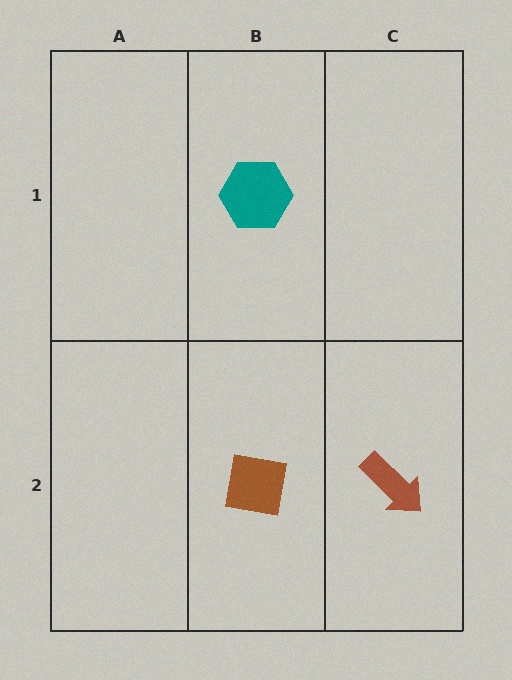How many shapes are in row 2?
2 shapes.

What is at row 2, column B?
A brown square.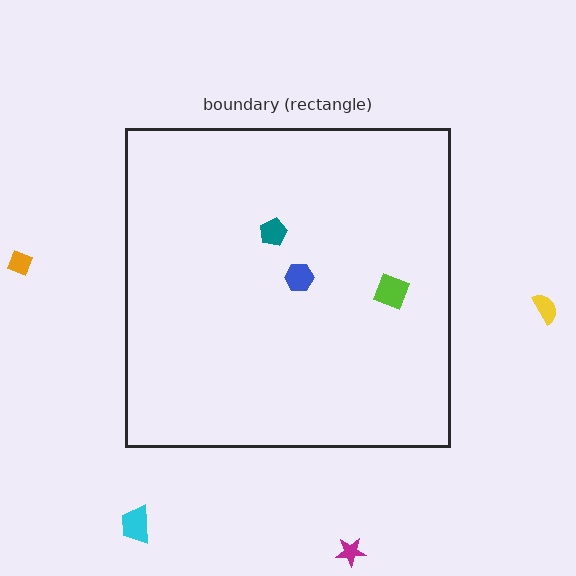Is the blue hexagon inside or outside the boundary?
Inside.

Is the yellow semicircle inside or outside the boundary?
Outside.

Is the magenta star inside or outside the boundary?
Outside.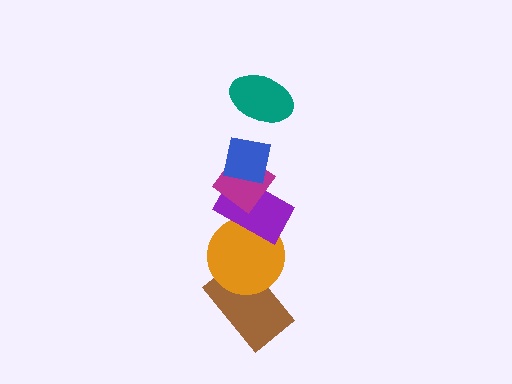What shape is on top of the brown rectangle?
The orange circle is on top of the brown rectangle.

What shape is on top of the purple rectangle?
The magenta diamond is on top of the purple rectangle.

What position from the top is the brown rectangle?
The brown rectangle is 6th from the top.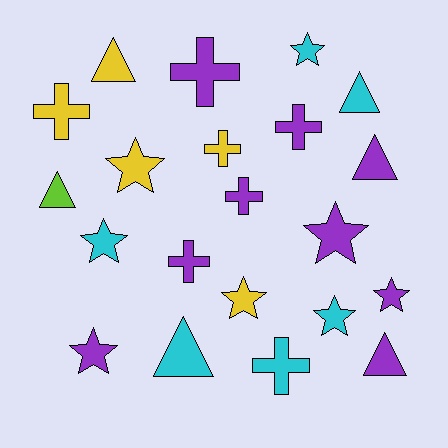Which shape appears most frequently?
Star, with 8 objects.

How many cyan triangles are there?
There are 2 cyan triangles.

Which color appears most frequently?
Purple, with 9 objects.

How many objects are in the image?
There are 21 objects.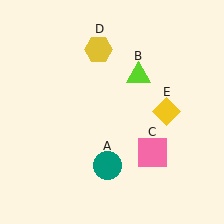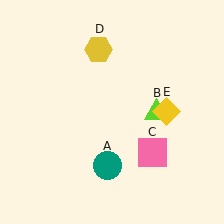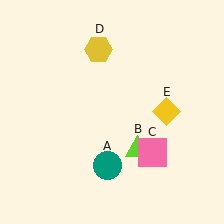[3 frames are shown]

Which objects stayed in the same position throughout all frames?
Teal circle (object A) and pink square (object C) and yellow hexagon (object D) and yellow diamond (object E) remained stationary.